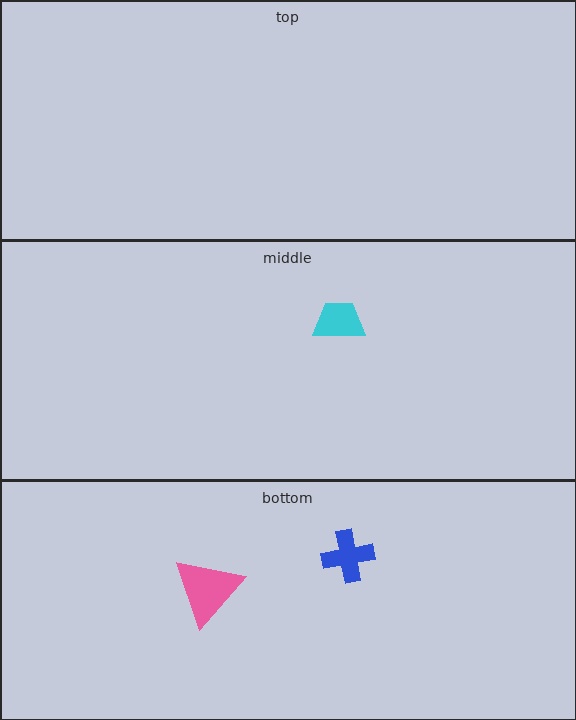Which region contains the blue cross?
The bottom region.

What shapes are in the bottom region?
The pink triangle, the blue cross.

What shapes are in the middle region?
The cyan trapezoid.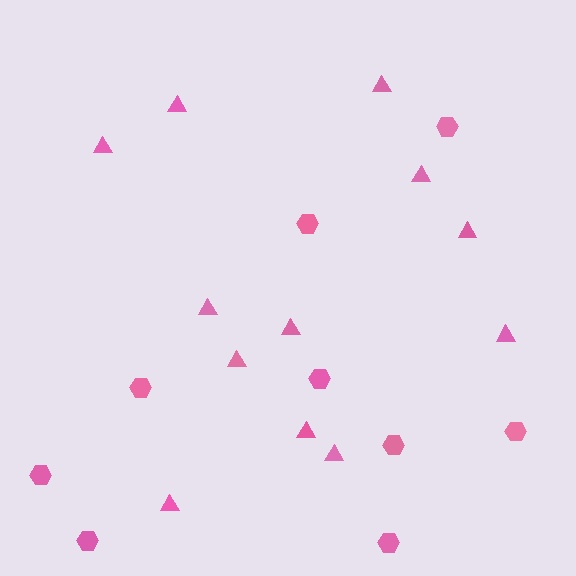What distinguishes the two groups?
There are 2 groups: one group of triangles (12) and one group of hexagons (9).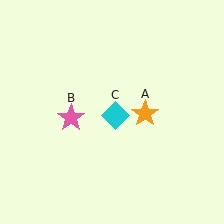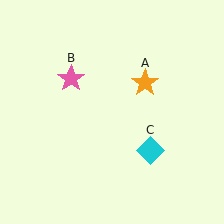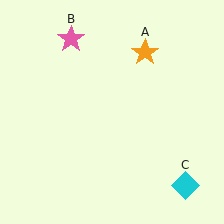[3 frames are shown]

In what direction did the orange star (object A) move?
The orange star (object A) moved up.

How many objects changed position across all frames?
3 objects changed position: orange star (object A), pink star (object B), cyan diamond (object C).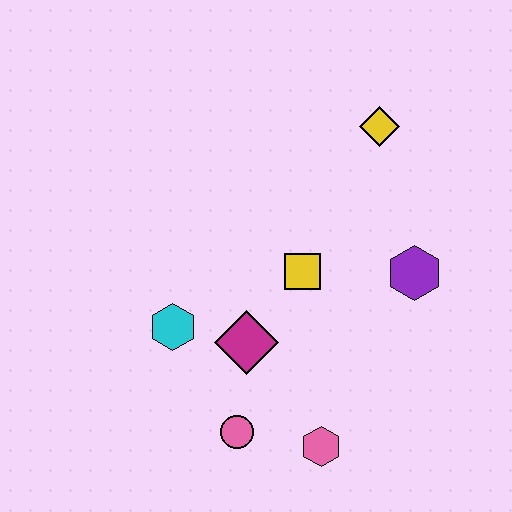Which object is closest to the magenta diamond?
The cyan hexagon is closest to the magenta diamond.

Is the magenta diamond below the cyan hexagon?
Yes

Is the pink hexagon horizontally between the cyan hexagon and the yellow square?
No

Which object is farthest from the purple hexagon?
The cyan hexagon is farthest from the purple hexagon.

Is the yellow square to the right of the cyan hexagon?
Yes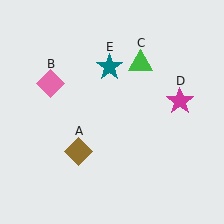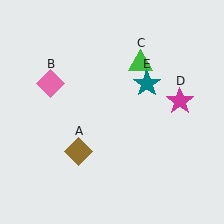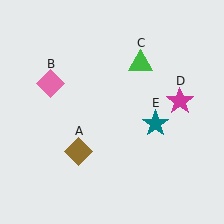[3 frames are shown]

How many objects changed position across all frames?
1 object changed position: teal star (object E).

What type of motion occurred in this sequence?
The teal star (object E) rotated clockwise around the center of the scene.